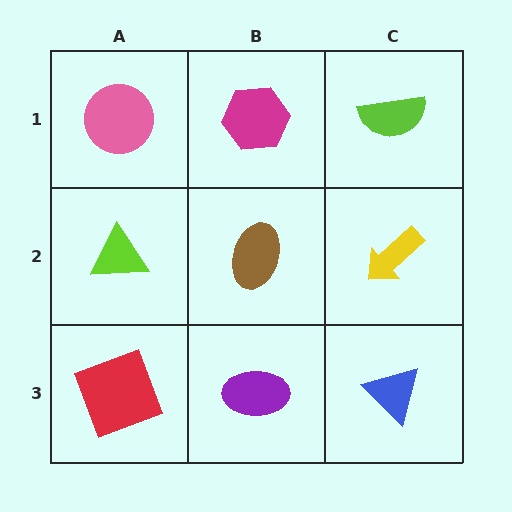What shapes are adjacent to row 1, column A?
A lime triangle (row 2, column A), a magenta hexagon (row 1, column B).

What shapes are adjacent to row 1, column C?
A yellow arrow (row 2, column C), a magenta hexagon (row 1, column B).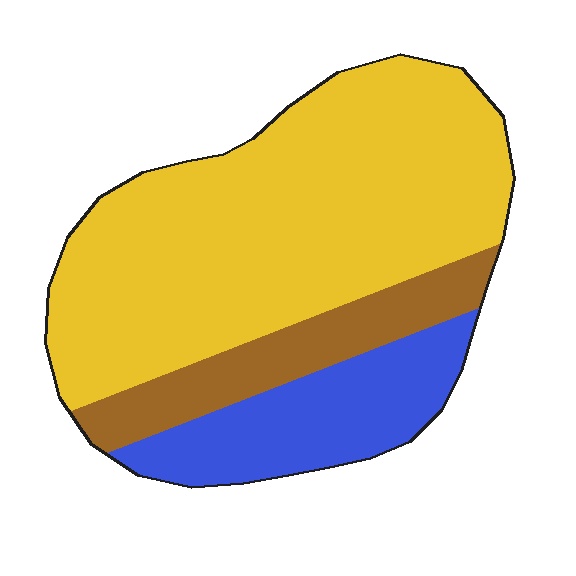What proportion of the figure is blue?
Blue covers about 20% of the figure.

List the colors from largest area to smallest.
From largest to smallest: yellow, blue, brown.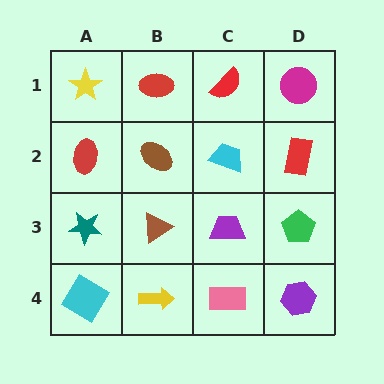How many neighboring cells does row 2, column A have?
3.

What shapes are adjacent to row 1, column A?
A red ellipse (row 2, column A), a red ellipse (row 1, column B).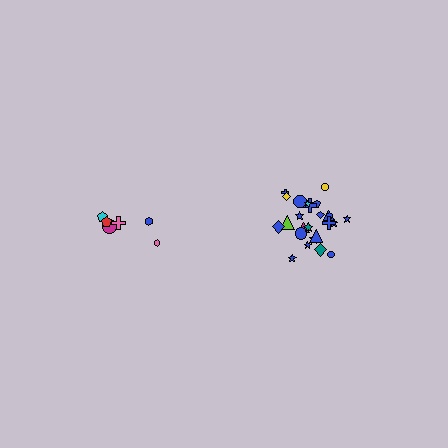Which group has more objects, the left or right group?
The right group.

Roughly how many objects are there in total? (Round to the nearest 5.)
Roughly 30 objects in total.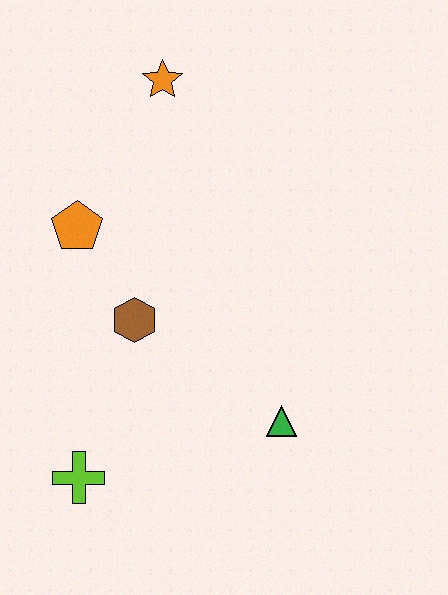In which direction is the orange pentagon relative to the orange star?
The orange pentagon is below the orange star.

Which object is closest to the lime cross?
The brown hexagon is closest to the lime cross.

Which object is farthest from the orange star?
The lime cross is farthest from the orange star.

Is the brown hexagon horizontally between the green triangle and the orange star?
No